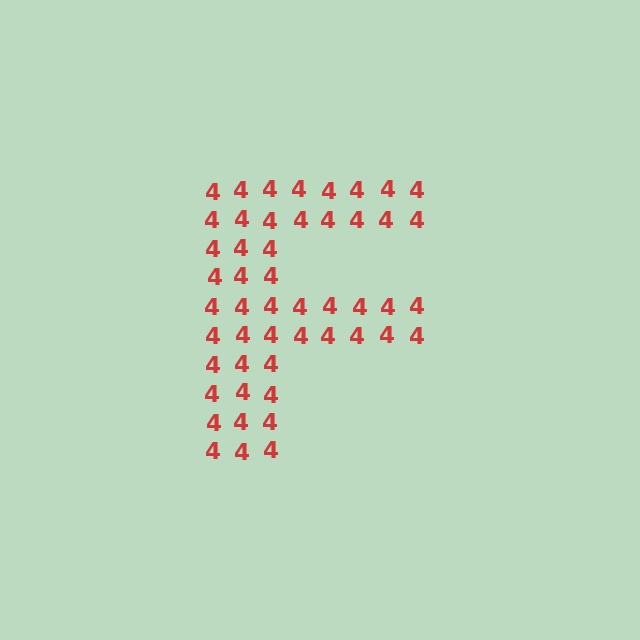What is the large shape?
The large shape is the letter F.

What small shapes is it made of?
It is made of small digit 4's.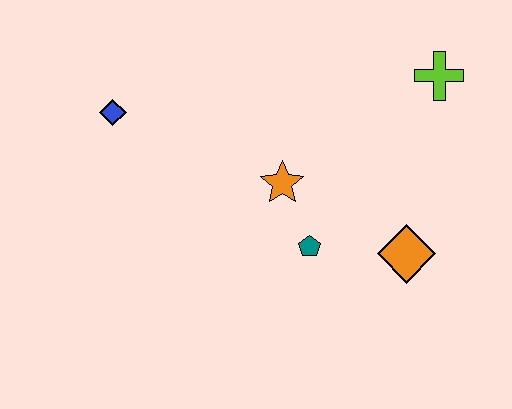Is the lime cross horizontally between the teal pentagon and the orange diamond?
No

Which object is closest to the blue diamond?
The orange star is closest to the blue diamond.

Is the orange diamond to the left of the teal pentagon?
No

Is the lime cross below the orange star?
No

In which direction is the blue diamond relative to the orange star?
The blue diamond is to the left of the orange star.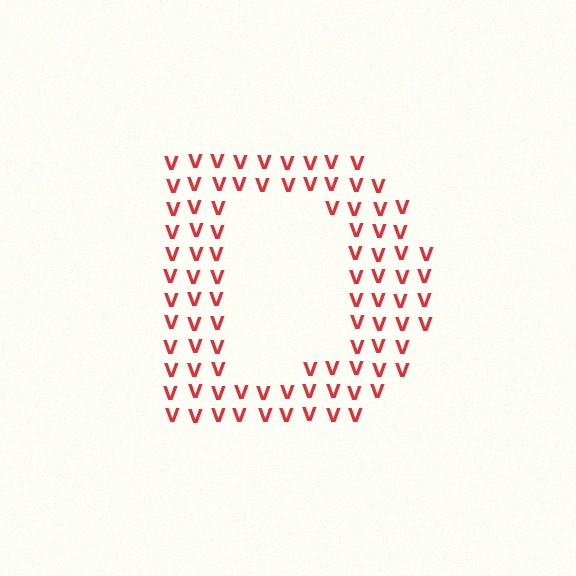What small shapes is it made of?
It is made of small letter V's.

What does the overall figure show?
The overall figure shows the letter D.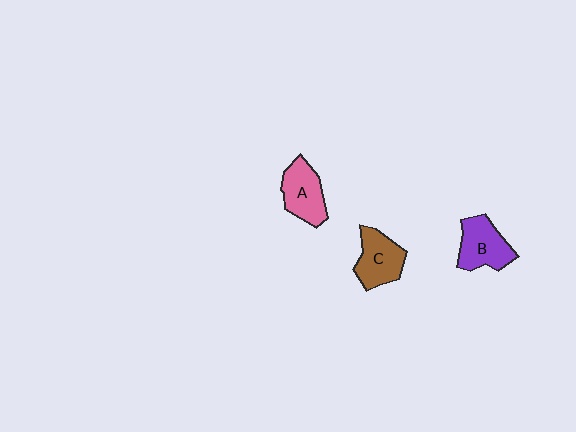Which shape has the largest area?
Shape B (purple).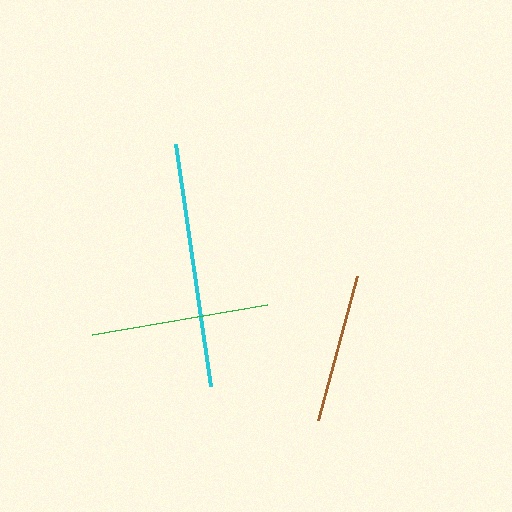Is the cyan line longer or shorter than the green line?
The cyan line is longer than the green line.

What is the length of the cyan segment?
The cyan segment is approximately 244 pixels long.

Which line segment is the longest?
The cyan line is the longest at approximately 244 pixels.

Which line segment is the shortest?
The brown line is the shortest at approximately 149 pixels.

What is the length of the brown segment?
The brown segment is approximately 149 pixels long.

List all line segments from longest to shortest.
From longest to shortest: cyan, green, brown.